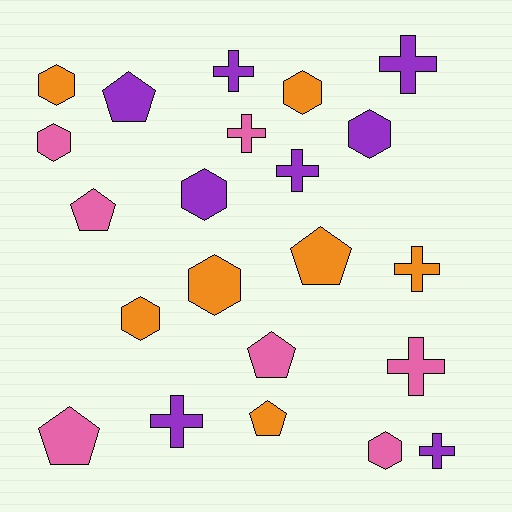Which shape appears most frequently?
Cross, with 8 objects.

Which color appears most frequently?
Purple, with 8 objects.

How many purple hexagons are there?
There are 2 purple hexagons.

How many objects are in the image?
There are 22 objects.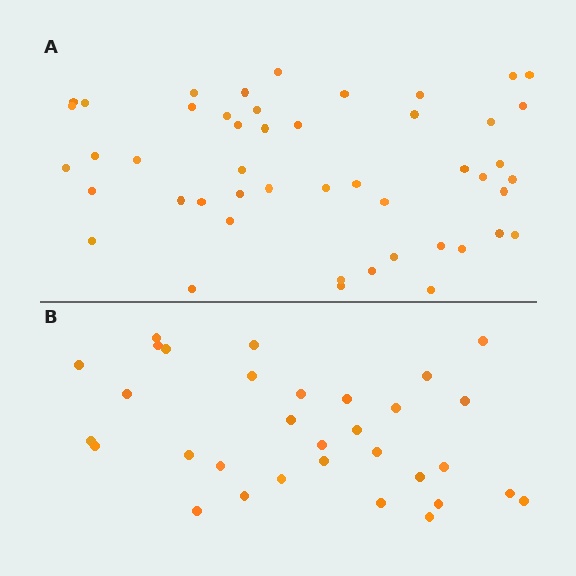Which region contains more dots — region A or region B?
Region A (the top region) has more dots.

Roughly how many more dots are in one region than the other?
Region A has approximately 15 more dots than region B.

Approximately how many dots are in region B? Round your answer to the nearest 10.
About 30 dots. (The exact count is 32, which rounds to 30.)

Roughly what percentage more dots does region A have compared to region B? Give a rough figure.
About 50% more.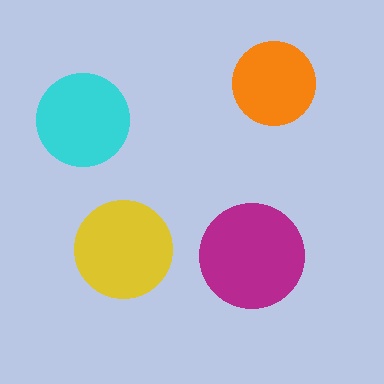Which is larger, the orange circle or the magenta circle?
The magenta one.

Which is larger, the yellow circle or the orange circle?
The yellow one.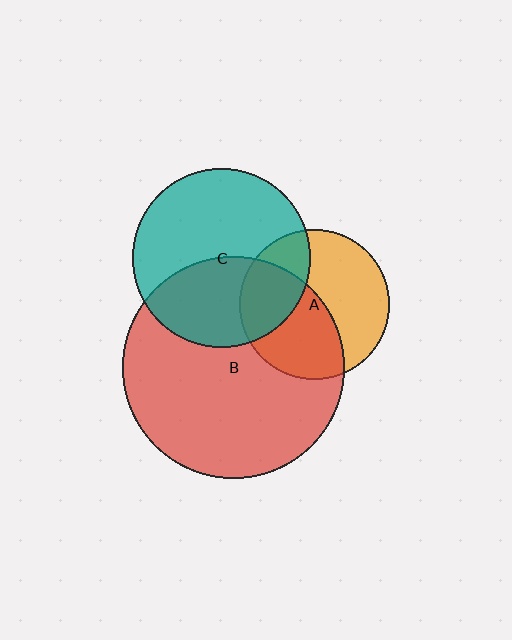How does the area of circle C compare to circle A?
Approximately 1.4 times.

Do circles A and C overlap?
Yes.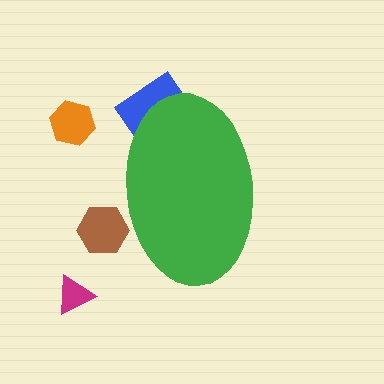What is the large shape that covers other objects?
A green ellipse.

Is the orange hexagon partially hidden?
No, the orange hexagon is fully visible.